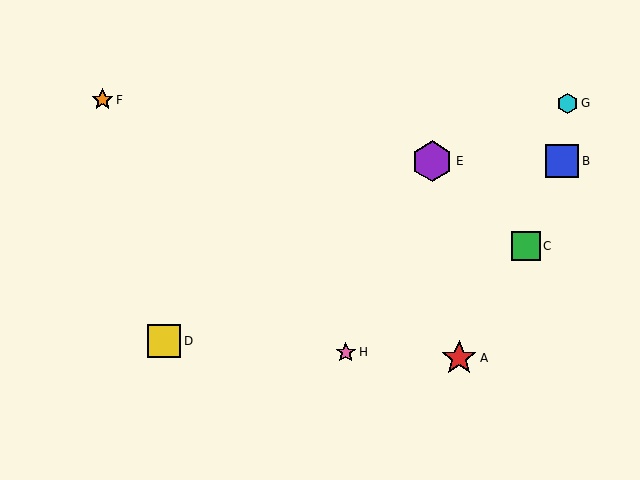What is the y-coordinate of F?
Object F is at y≈100.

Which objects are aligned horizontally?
Objects B, E are aligned horizontally.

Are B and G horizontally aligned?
No, B is at y≈161 and G is at y≈103.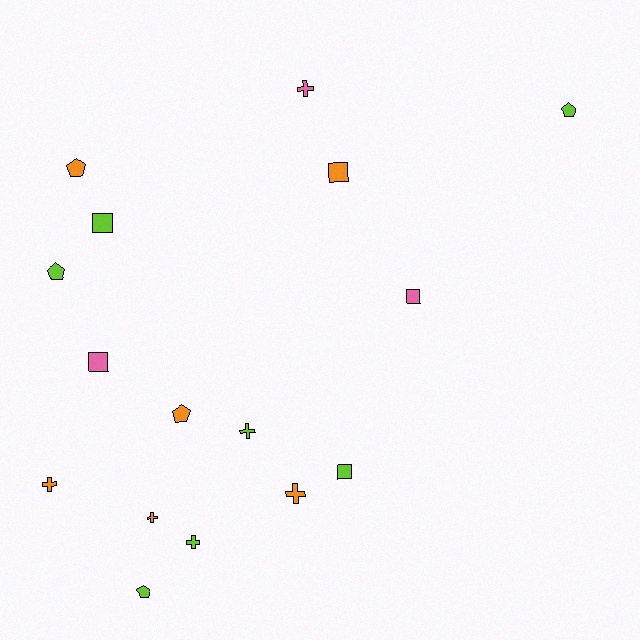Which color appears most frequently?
Lime, with 7 objects.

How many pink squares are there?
There are 2 pink squares.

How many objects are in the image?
There are 16 objects.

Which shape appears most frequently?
Cross, with 6 objects.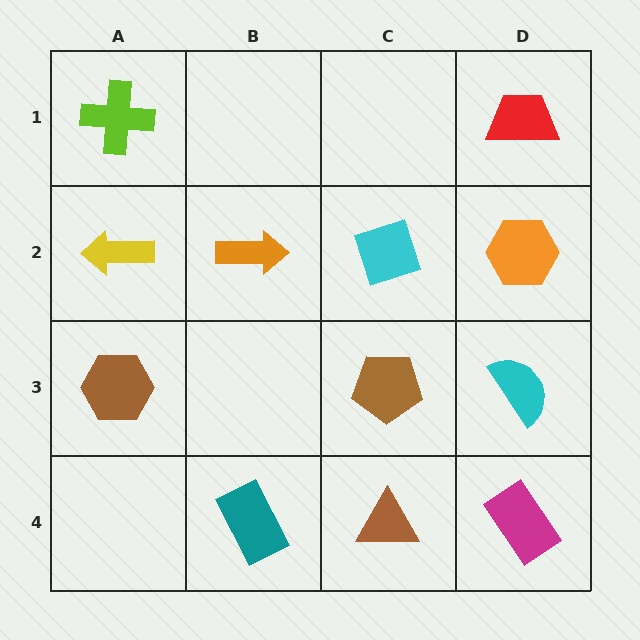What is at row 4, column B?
A teal rectangle.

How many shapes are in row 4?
3 shapes.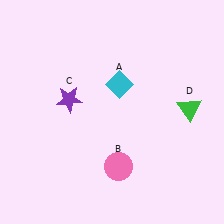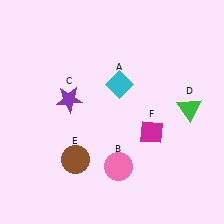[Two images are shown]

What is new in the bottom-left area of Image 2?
A brown circle (E) was added in the bottom-left area of Image 2.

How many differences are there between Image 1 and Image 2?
There are 2 differences between the two images.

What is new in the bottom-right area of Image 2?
A magenta diamond (F) was added in the bottom-right area of Image 2.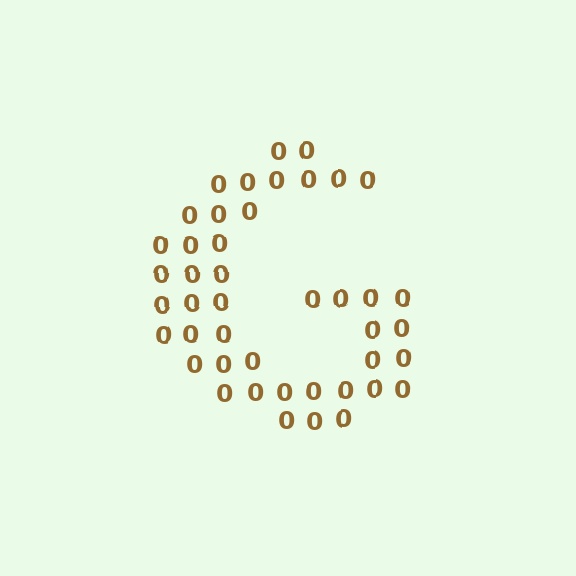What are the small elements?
The small elements are digit 0's.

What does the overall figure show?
The overall figure shows the letter G.